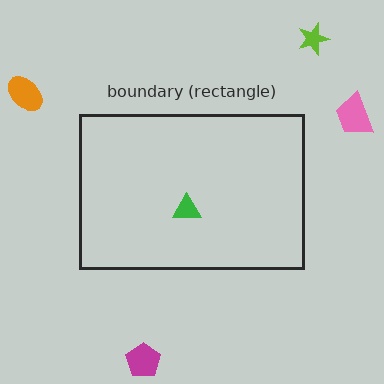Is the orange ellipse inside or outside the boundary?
Outside.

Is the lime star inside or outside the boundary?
Outside.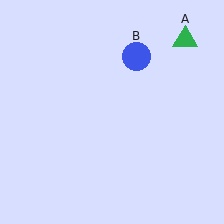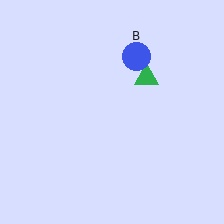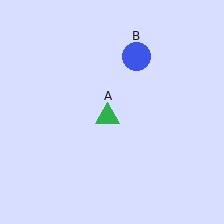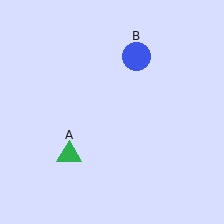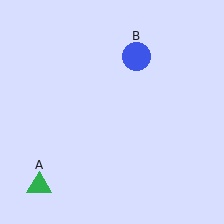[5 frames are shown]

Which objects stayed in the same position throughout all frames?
Blue circle (object B) remained stationary.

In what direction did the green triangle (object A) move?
The green triangle (object A) moved down and to the left.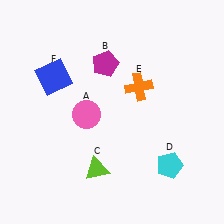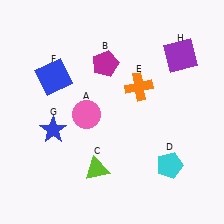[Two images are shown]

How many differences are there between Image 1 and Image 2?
There are 2 differences between the two images.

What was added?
A blue star (G), a purple square (H) were added in Image 2.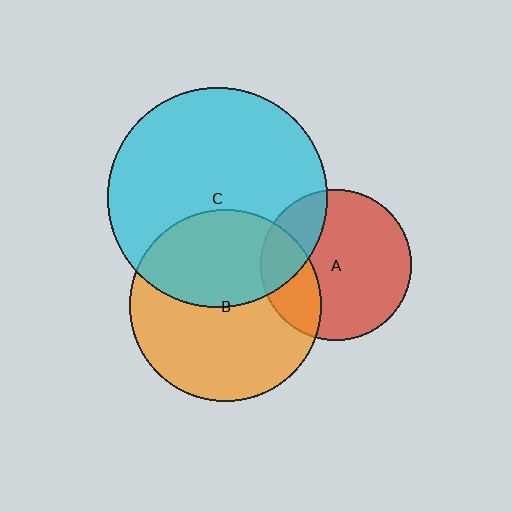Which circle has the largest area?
Circle C (cyan).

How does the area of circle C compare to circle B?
Approximately 1.3 times.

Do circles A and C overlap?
Yes.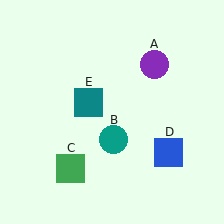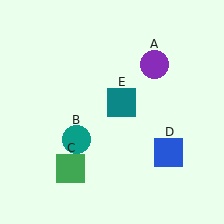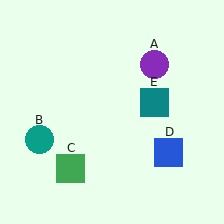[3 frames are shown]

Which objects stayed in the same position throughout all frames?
Purple circle (object A) and green square (object C) and blue square (object D) remained stationary.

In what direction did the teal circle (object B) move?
The teal circle (object B) moved left.